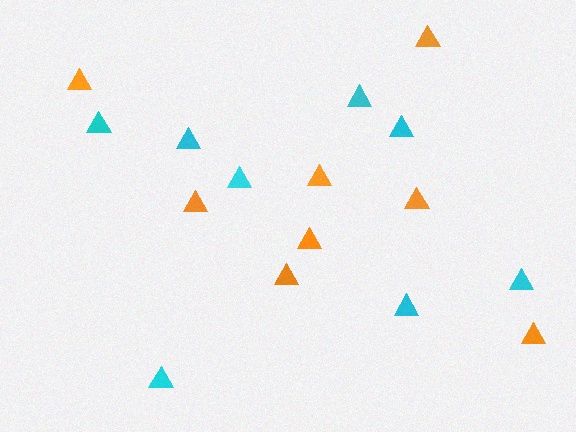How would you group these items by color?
There are 2 groups: one group of orange triangles (8) and one group of cyan triangles (8).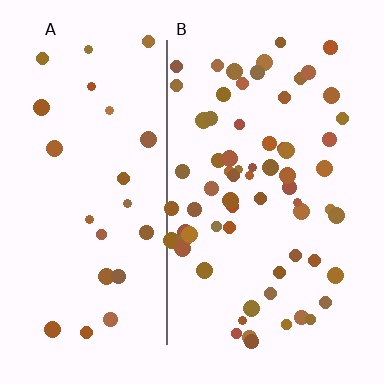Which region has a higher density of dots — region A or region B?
B (the right).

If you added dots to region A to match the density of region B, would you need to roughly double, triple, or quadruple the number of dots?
Approximately triple.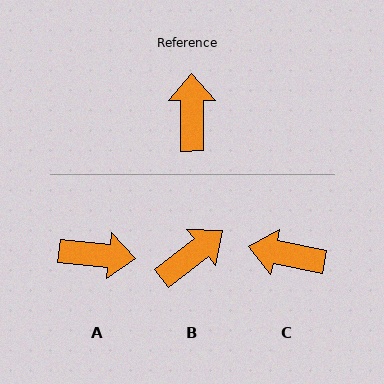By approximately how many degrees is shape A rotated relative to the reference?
Approximately 96 degrees clockwise.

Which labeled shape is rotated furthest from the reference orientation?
A, about 96 degrees away.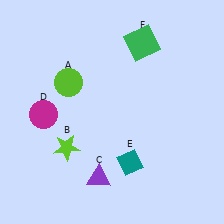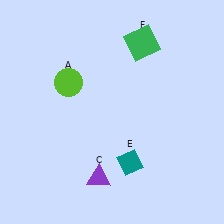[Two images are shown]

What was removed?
The lime star (B), the magenta circle (D) were removed in Image 2.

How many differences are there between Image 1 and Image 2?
There are 2 differences between the two images.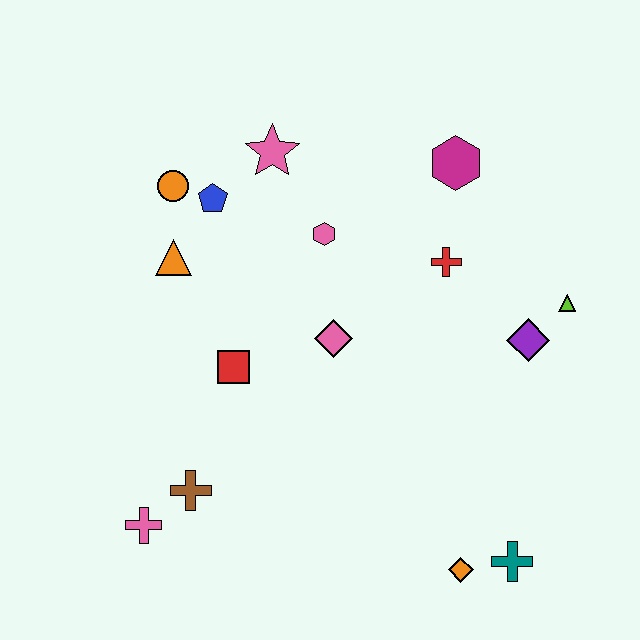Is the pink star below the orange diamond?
No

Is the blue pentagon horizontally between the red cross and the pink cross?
Yes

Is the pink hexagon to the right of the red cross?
No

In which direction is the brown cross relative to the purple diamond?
The brown cross is to the left of the purple diamond.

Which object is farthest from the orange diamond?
The orange circle is farthest from the orange diamond.